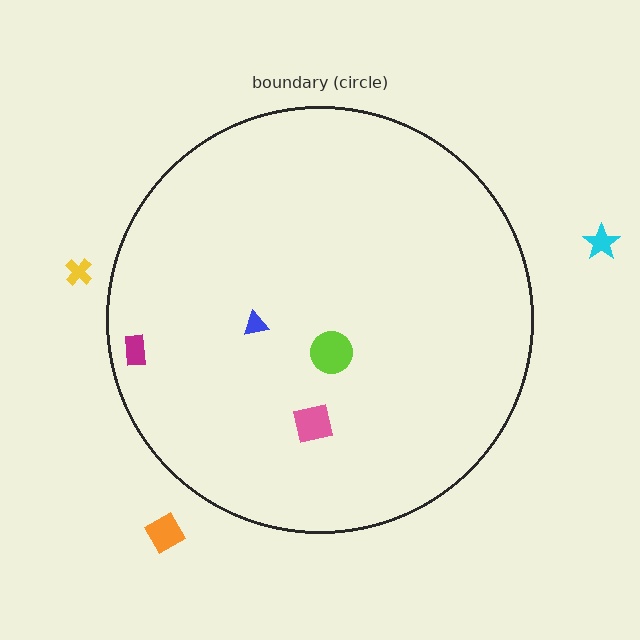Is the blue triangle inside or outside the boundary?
Inside.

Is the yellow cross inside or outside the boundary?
Outside.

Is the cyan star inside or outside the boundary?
Outside.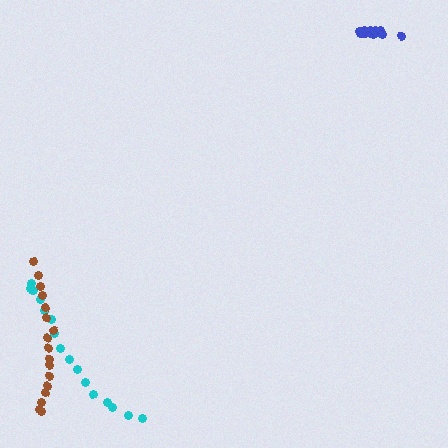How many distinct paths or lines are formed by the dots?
There are 3 distinct paths.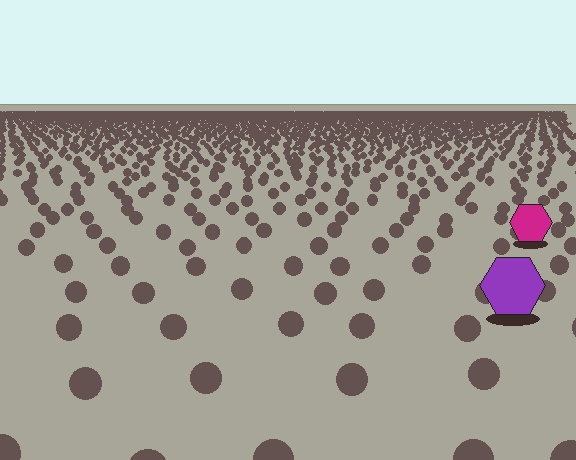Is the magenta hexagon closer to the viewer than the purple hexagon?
No. The purple hexagon is closer — you can tell from the texture gradient: the ground texture is coarser near it.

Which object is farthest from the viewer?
The magenta hexagon is farthest from the viewer. It appears smaller and the ground texture around it is denser.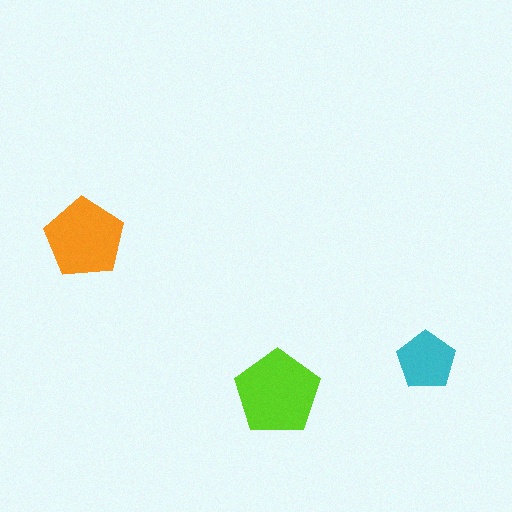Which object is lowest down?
The lime pentagon is bottommost.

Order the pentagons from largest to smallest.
the lime one, the orange one, the cyan one.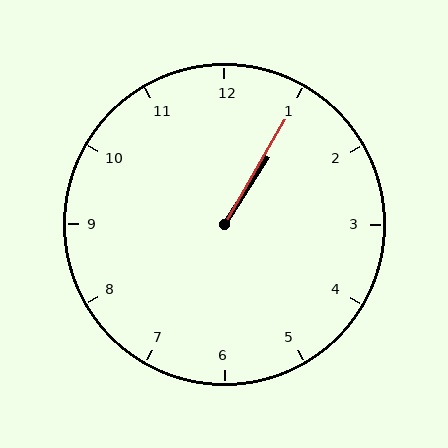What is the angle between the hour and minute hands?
Approximately 2 degrees.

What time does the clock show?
1:05.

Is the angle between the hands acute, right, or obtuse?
It is acute.